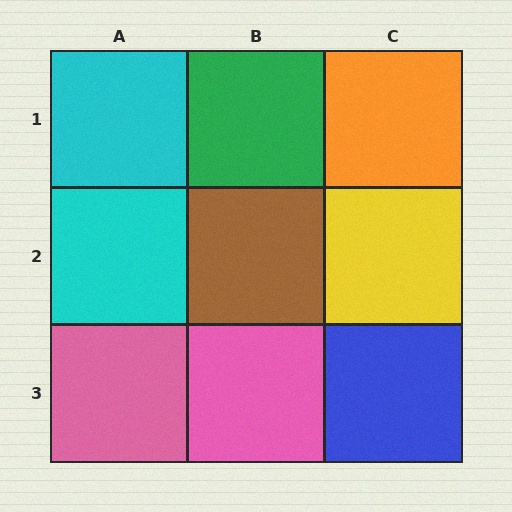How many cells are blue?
1 cell is blue.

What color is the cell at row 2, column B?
Brown.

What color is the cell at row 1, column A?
Cyan.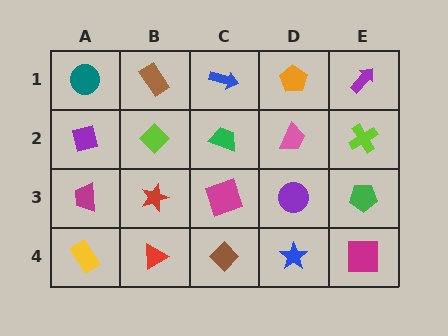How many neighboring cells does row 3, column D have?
4.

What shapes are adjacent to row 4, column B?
A red star (row 3, column B), a yellow rectangle (row 4, column A), a brown diamond (row 4, column C).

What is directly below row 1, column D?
A pink trapezoid.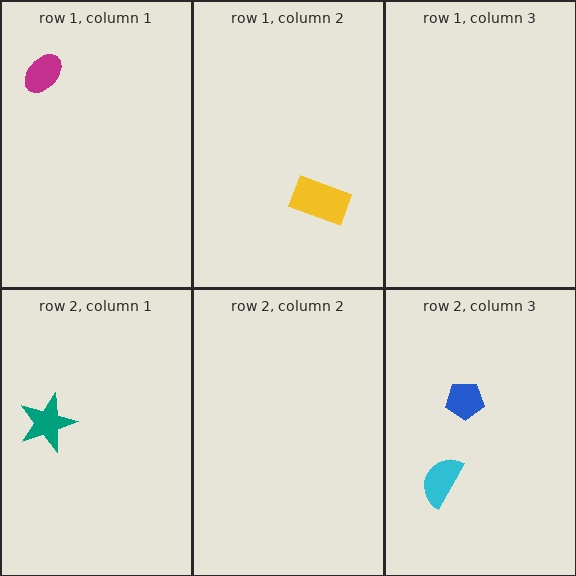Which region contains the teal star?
The row 2, column 1 region.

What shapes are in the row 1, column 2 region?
The yellow rectangle.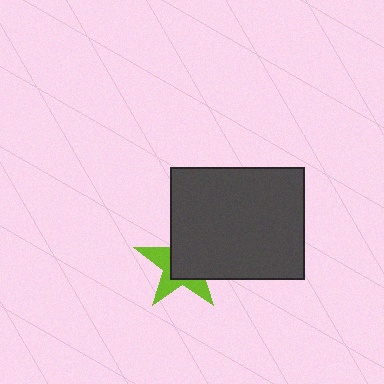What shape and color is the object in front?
The object in front is a dark gray rectangle.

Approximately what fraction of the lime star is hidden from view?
Roughly 59% of the lime star is hidden behind the dark gray rectangle.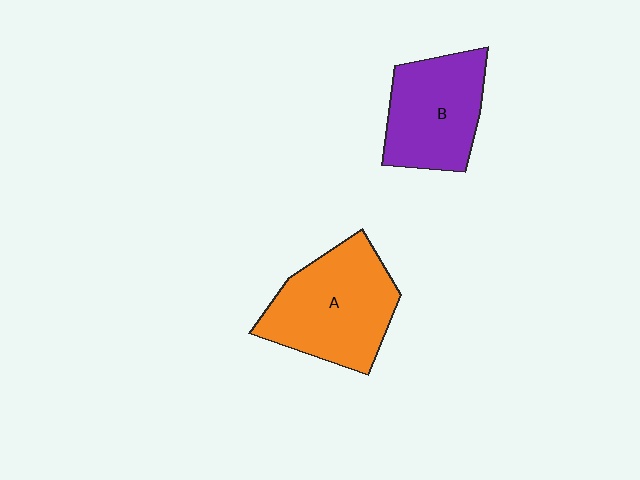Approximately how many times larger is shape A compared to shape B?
Approximately 1.2 times.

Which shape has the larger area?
Shape A (orange).